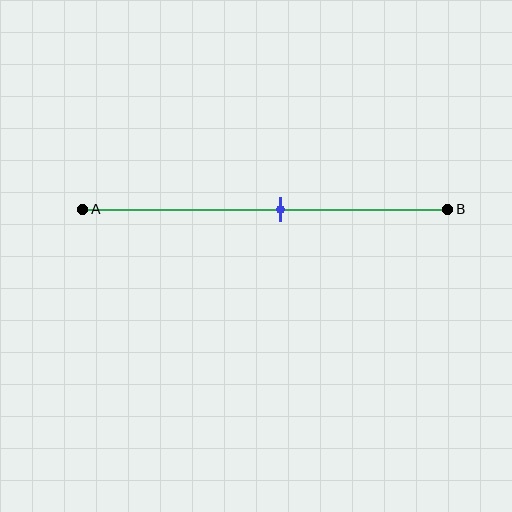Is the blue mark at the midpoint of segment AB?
No, the mark is at about 55% from A, not at the 50% midpoint.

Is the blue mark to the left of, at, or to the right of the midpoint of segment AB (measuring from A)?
The blue mark is to the right of the midpoint of segment AB.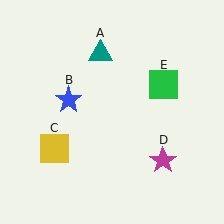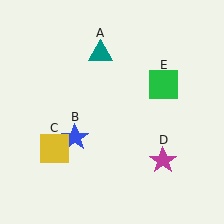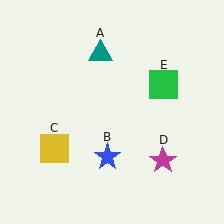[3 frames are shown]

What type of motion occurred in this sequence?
The blue star (object B) rotated counterclockwise around the center of the scene.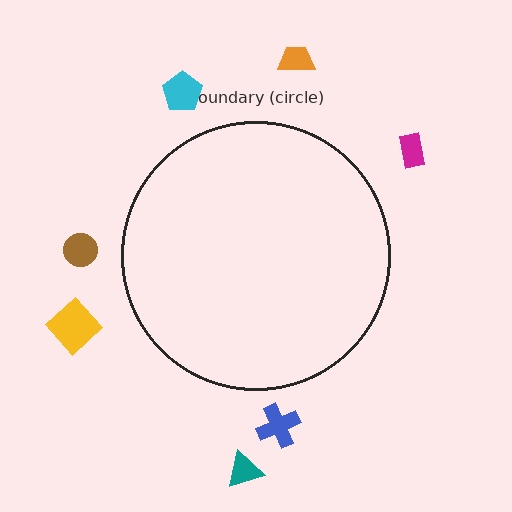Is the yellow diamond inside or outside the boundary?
Outside.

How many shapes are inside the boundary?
0 inside, 7 outside.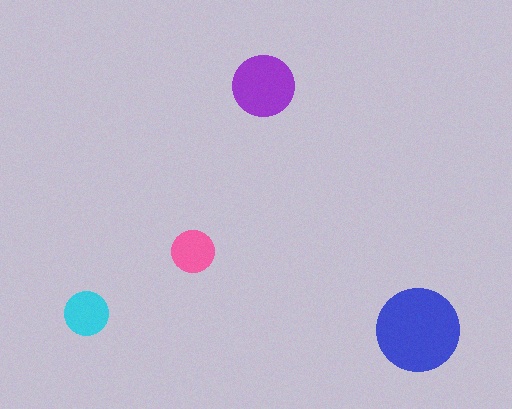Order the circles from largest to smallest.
the blue one, the purple one, the cyan one, the pink one.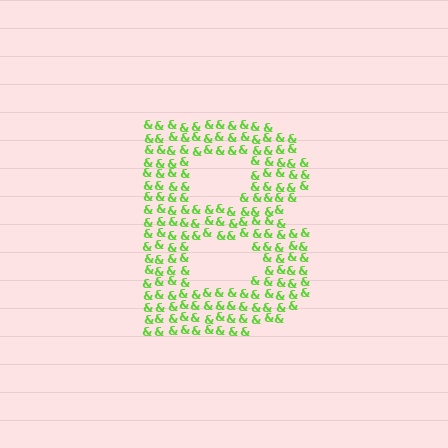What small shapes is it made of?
It is made of small ampersands.